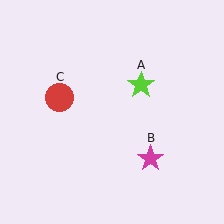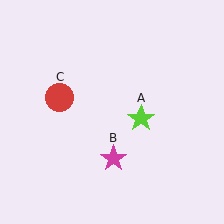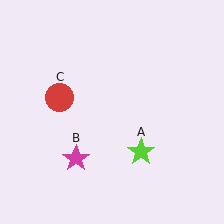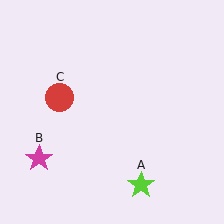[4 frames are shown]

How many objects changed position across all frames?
2 objects changed position: lime star (object A), magenta star (object B).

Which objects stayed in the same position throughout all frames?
Red circle (object C) remained stationary.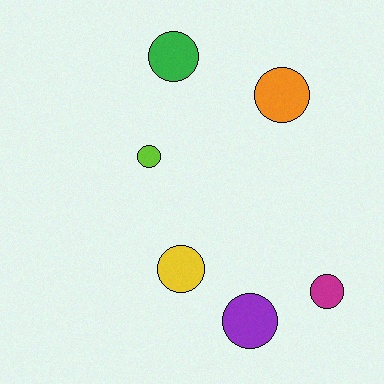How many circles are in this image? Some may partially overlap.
There are 6 circles.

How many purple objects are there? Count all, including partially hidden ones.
There is 1 purple object.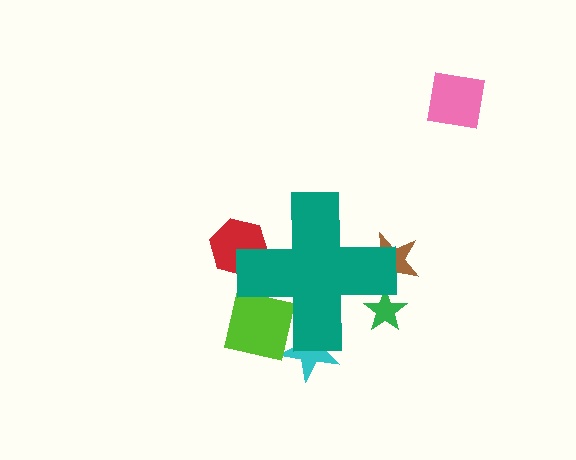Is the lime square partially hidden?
Yes, the lime square is partially hidden behind the teal cross.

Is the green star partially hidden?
Yes, the green star is partially hidden behind the teal cross.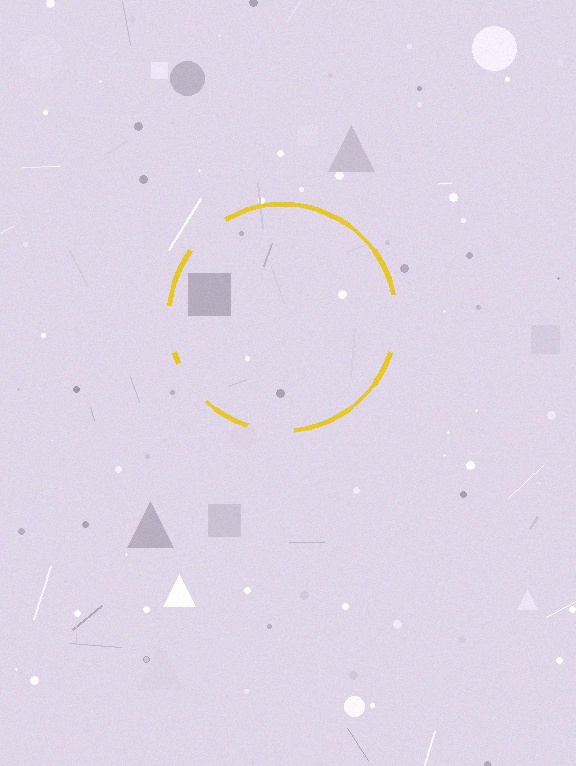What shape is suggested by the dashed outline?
The dashed outline suggests a circle.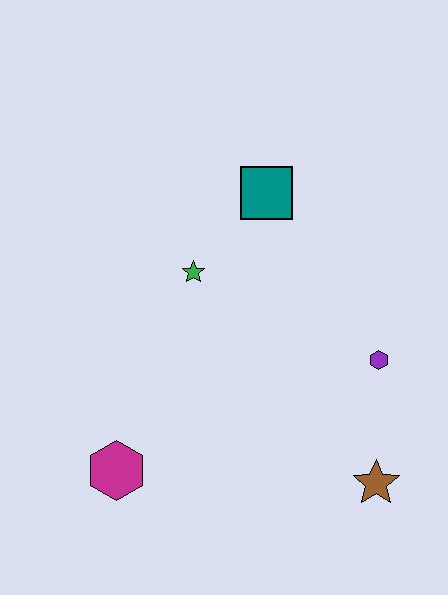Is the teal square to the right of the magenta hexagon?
Yes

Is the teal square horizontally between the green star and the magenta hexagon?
No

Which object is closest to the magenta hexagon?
The green star is closest to the magenta hexagon.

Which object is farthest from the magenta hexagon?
The teal square is farthest from the magenta hexagon.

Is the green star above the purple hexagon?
Yes